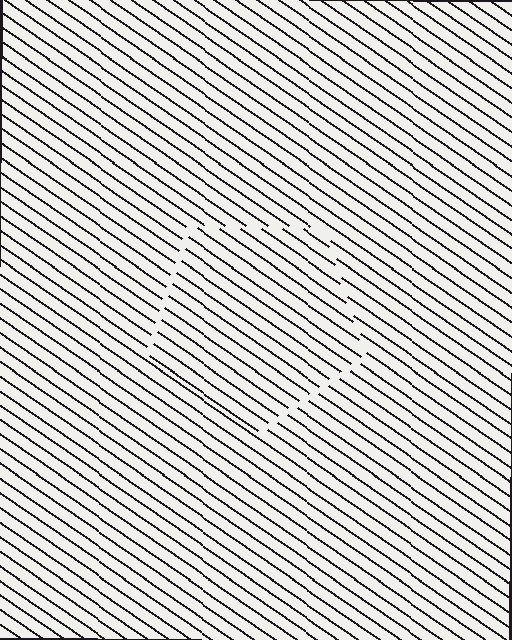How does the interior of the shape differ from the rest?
The interior of the shape contains the same grating, shifted by half a period — the contour is defined by the phase discontinuity where line-ends from the inner and outer gratings abut.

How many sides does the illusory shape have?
5 sides — the line-ends trace a pentagon.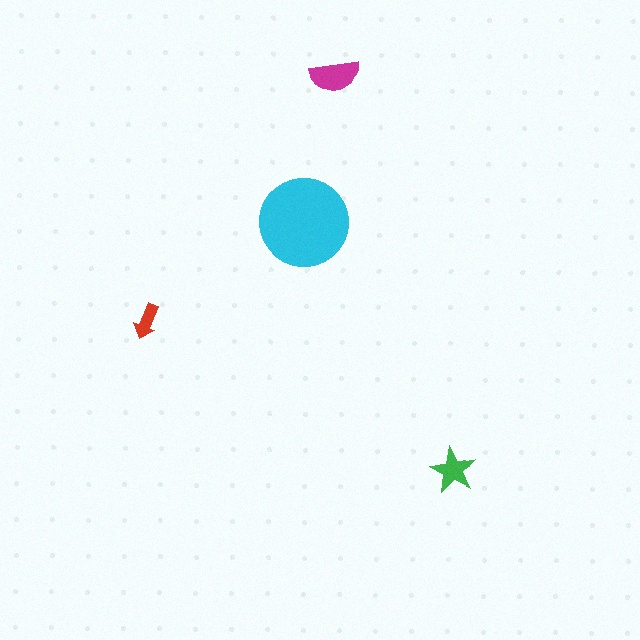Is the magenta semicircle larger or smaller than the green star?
Larger.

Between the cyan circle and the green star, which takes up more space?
The cyan circle.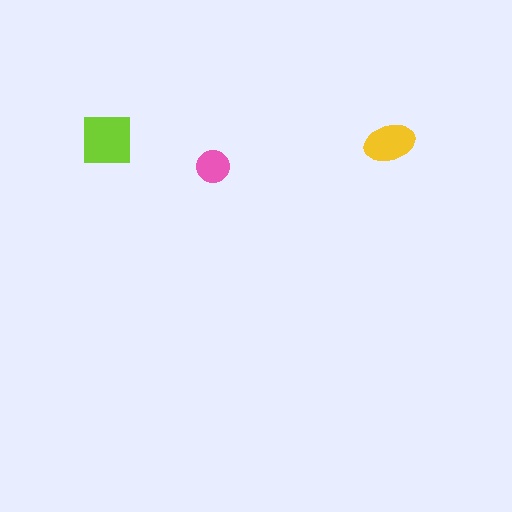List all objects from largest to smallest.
The lime square, the yellow ellipse, the pink circle.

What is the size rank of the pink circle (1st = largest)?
3rd.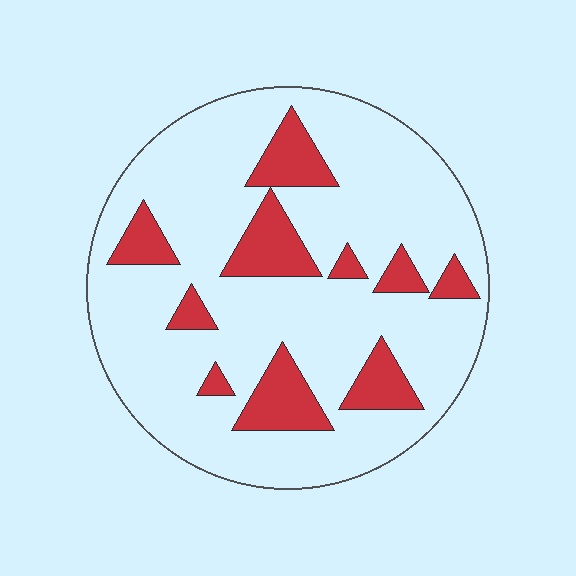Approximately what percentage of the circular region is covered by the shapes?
Approximately 20%.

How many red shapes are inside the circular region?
10.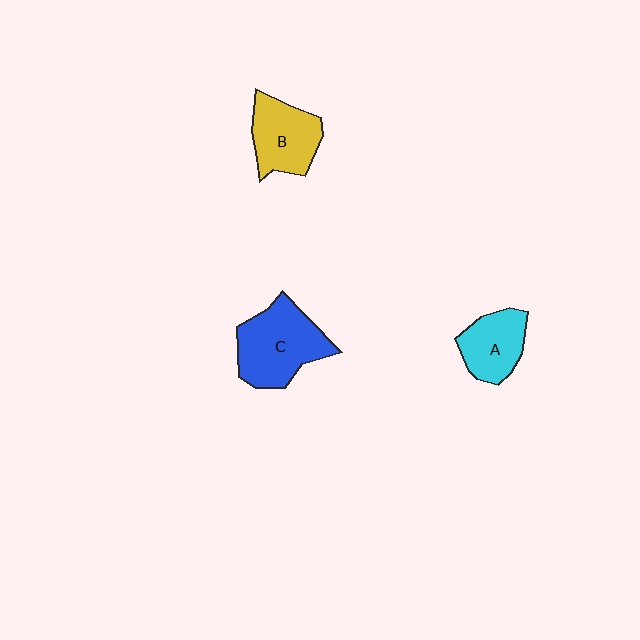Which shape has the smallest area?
Shape A (cyan).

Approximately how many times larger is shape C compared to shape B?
Approximately 1.3 times.